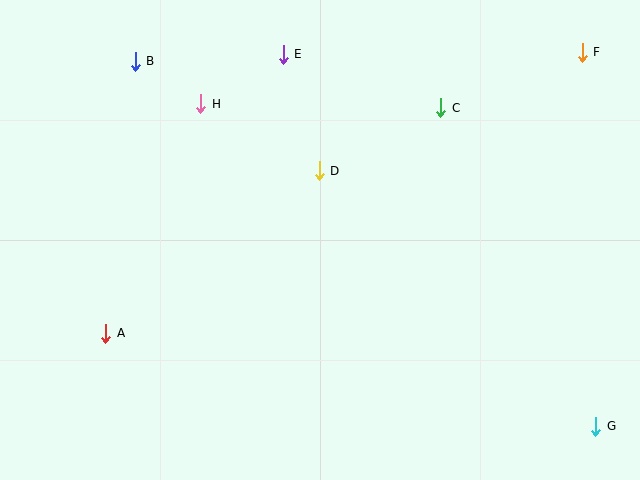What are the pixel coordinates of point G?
Point G is at (596, 426).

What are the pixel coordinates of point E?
Point E is at (283, 54).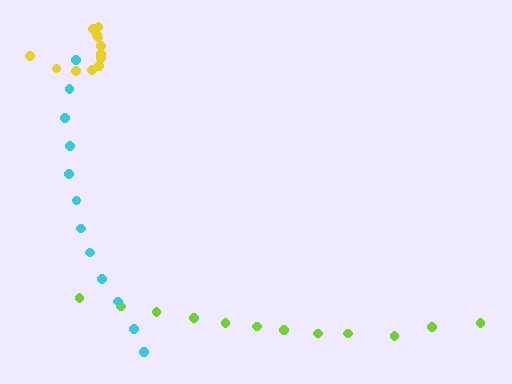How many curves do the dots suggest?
There are 3 distinct paths.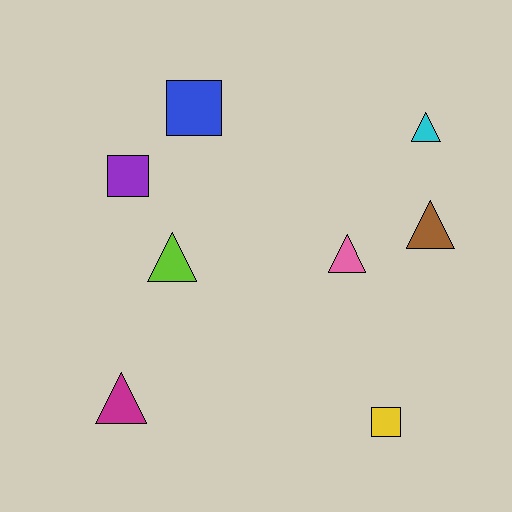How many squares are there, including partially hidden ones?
There are 3 squares.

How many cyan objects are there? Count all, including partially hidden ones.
There is 1 cyan object.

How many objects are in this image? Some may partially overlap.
There are 8 objects.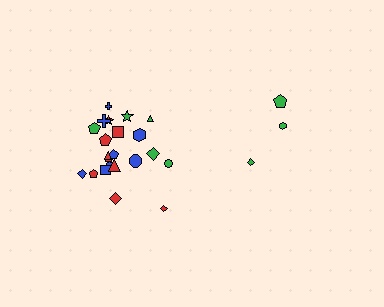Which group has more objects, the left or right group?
The left group.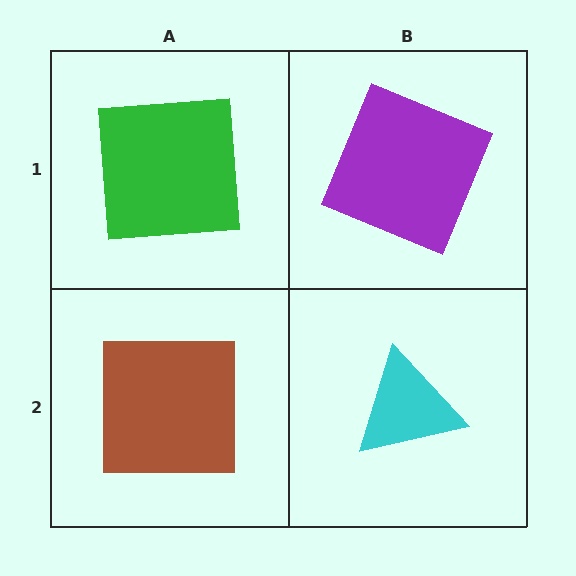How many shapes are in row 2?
2 shapes.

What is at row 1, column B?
A purple square.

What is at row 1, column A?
A green square.